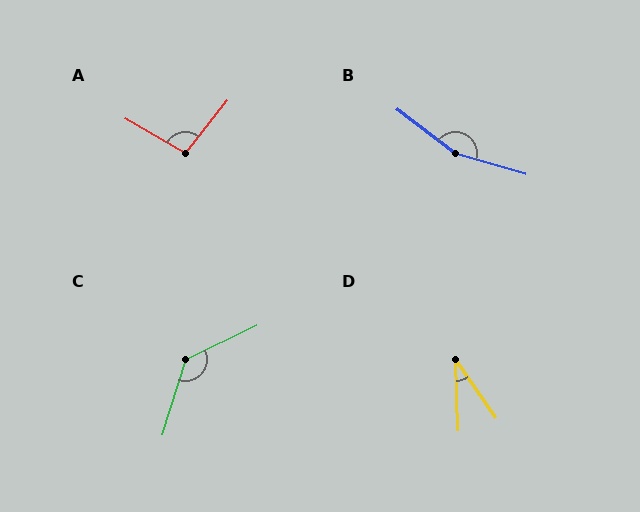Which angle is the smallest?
D, at approximately 33 degrees.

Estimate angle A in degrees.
Approximately 98 degrees.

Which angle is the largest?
B, at approximately 158 degrees.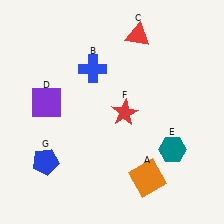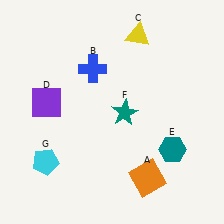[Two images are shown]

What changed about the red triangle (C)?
In Image 1, C is red. In Image 2, it changed to yellow.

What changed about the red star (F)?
In Image 1, F is red. In Image 2, it changed to teal.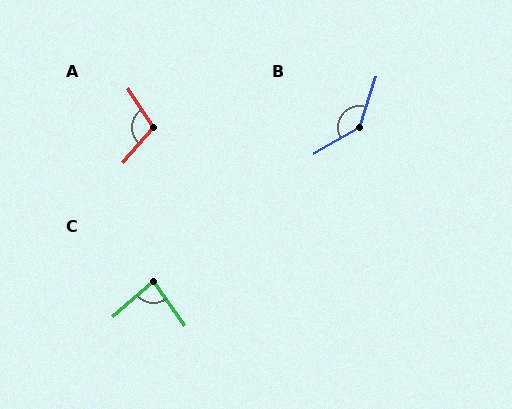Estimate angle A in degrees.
Approximately 105 degrees.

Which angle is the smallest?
C, at approximately 86 degrees.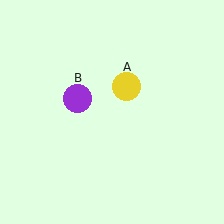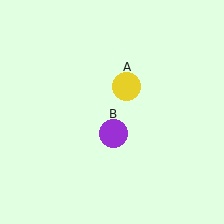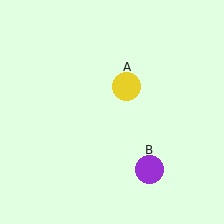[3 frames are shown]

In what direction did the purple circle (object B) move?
The purple circle (object B) moved down and to the right.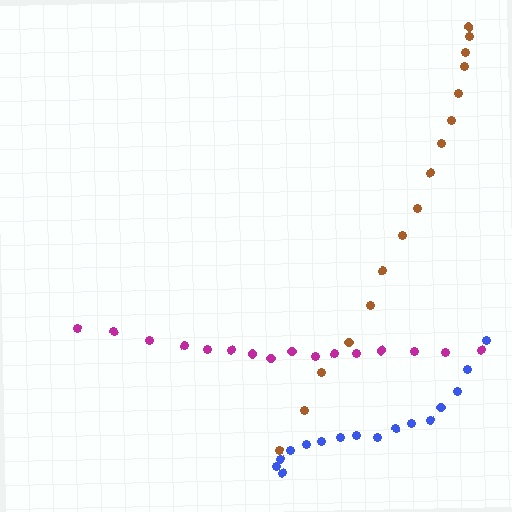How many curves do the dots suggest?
There are 3 distinct paths.